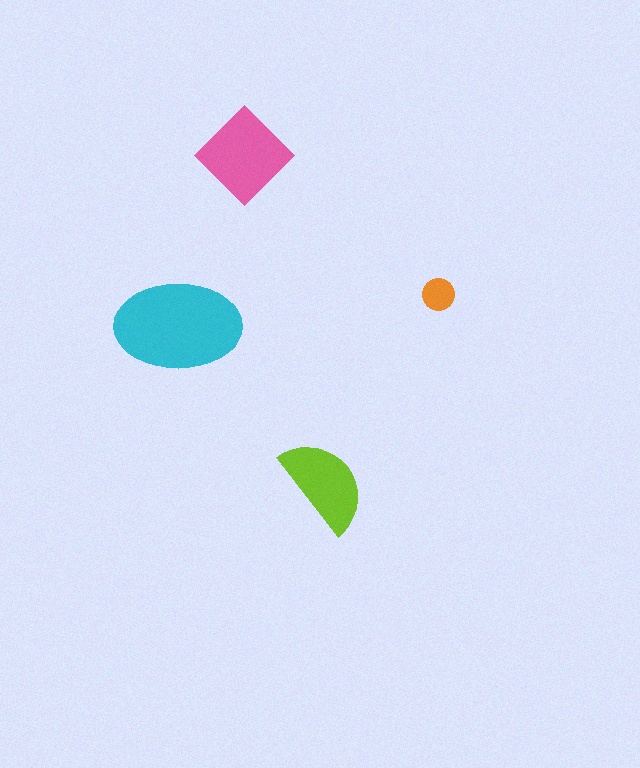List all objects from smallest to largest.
The orange circle, the lime semicircle, the pink diamond, the cyan ellipse.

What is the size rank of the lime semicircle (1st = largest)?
3rd.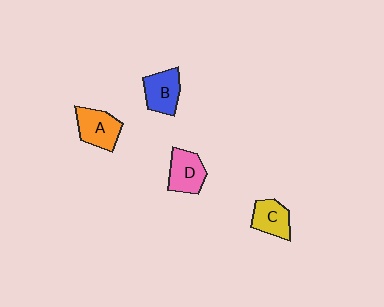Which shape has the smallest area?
Shape C (yellow).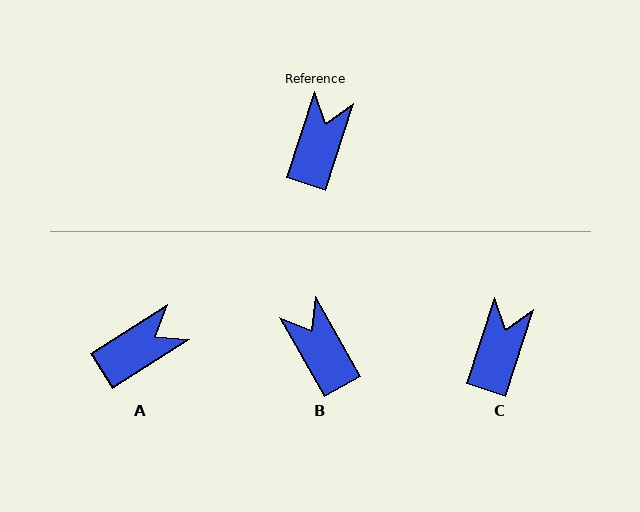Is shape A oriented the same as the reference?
No, it is off by about 39 degrees.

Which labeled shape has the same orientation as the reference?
C.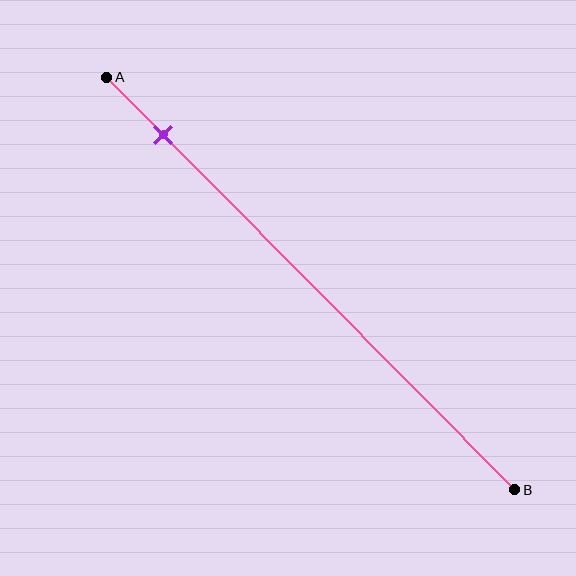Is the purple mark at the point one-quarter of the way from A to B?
No, the mark is at about 15% from A, not at the 25% one-quarter point.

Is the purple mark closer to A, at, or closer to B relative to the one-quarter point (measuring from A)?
The purple mark is closer to point A than the one-quarter point of segment AB.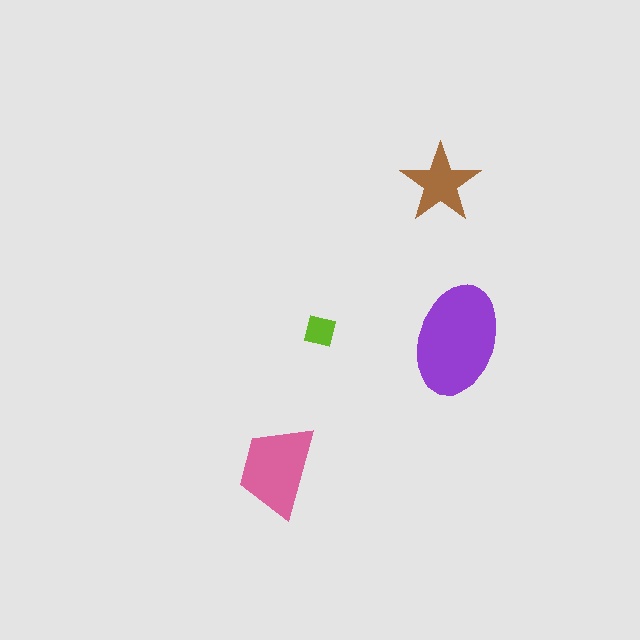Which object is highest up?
The brown star is topmost.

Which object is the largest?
The purple ellipse.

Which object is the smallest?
The lime square.